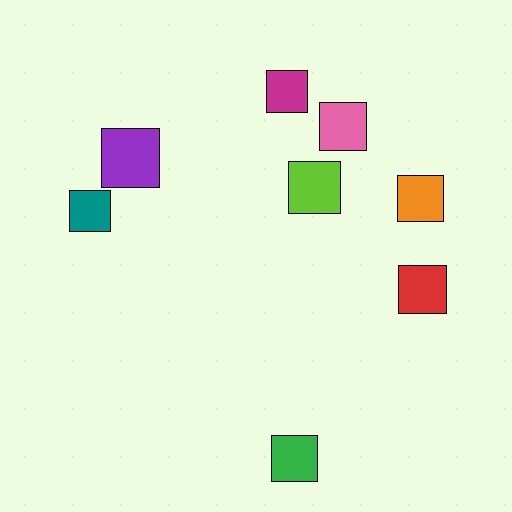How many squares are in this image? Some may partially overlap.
There are 8 squares.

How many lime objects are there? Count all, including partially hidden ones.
There is 1 lime object.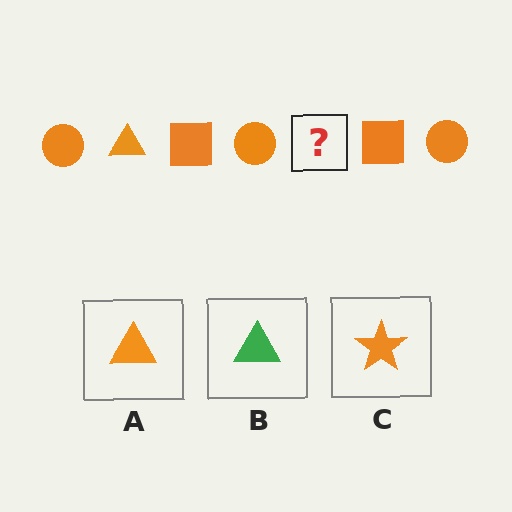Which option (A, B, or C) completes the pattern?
A.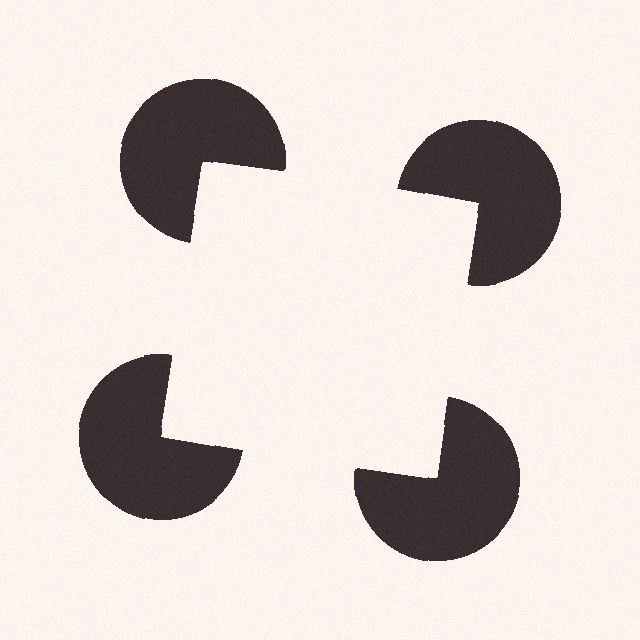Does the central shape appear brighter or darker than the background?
It typically appears slightly brighter than the background, even though no actual brightness change is drawn.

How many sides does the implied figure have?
4 sides.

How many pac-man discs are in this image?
There are 4 — one at each vertex of the illusory square.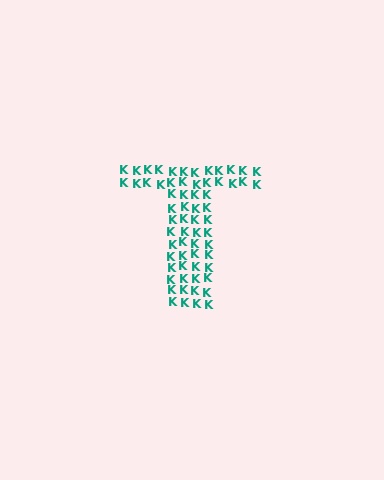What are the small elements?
The small elements are letter K's.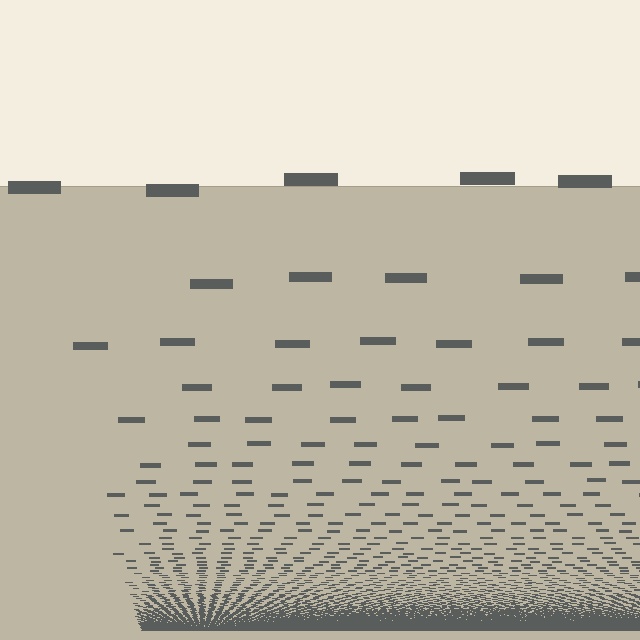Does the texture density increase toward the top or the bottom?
Density increases toward the bottom.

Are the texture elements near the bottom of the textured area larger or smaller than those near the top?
Smaller. The gradient is inverted — elements near the bottom are smaller and denser.